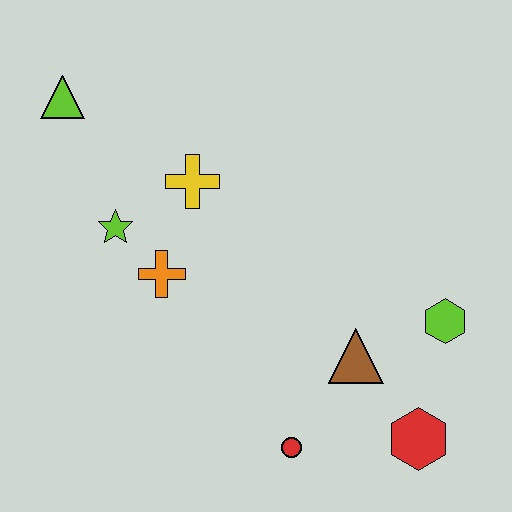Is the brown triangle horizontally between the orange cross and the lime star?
No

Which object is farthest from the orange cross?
The red hexagon is farthest from the orange cross.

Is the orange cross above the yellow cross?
No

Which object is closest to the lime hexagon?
The brown triangle is closest to the lime hexagon.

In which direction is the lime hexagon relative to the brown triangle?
The lime hexagon is to the right of the brown triangle.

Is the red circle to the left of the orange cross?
No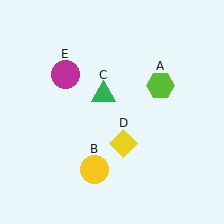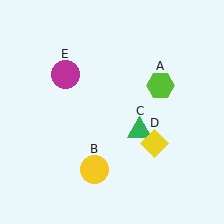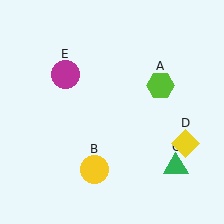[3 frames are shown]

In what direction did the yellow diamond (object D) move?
The yellow diamond (object D) moved right.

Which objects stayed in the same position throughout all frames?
Lime hexagon (object A) and yellow circle (object B) and magenta circle (object E) remained stationary.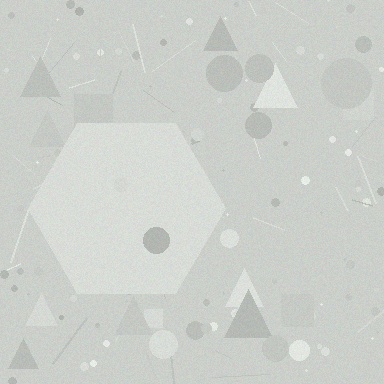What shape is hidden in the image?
A hexagon is hidden in the image.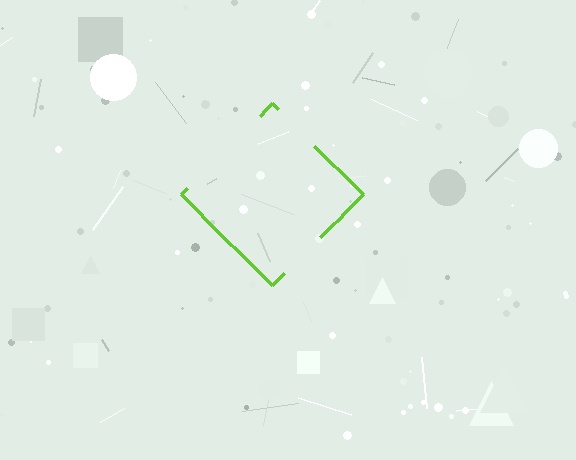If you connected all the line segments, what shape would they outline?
They would outline a diamond.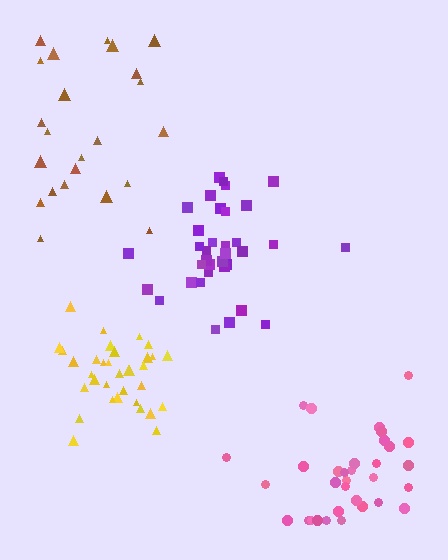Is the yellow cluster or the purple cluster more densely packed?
Yellow.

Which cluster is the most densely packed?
Yellow.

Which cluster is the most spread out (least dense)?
Brown.